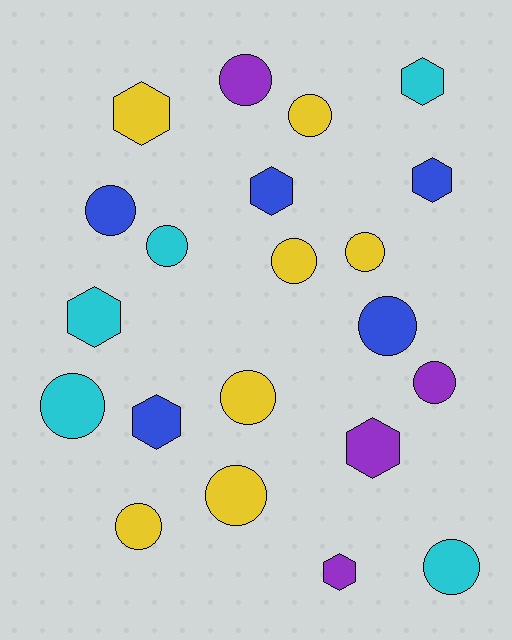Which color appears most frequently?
Yellow, with 7 objects.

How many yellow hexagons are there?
There is 1 yellow hexagon.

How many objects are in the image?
There are 21 objects.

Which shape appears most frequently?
Circle, with 13 objects.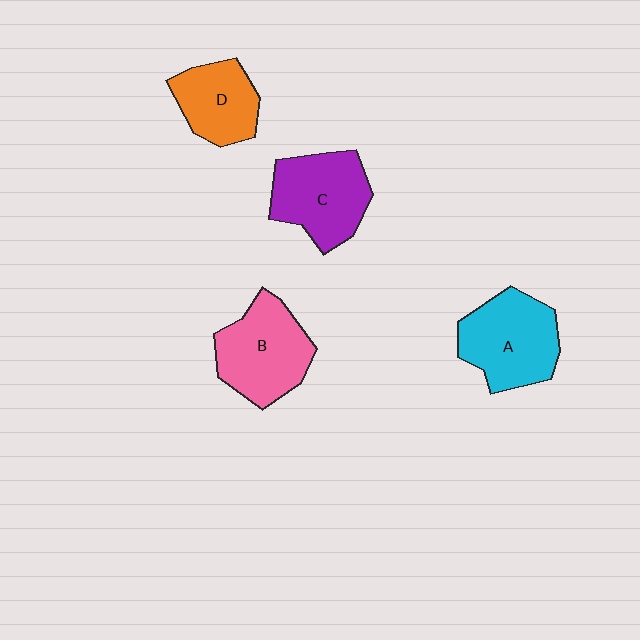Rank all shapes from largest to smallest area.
From largest to smallest: A (cyan), B (pink), C (purple), D (orange).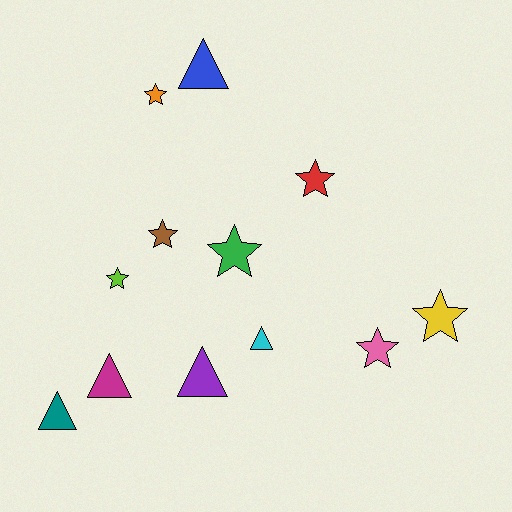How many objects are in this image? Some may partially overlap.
There are 12 objects.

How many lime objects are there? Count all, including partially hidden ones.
There is 1 lime object.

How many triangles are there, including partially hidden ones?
There are 5 triangles.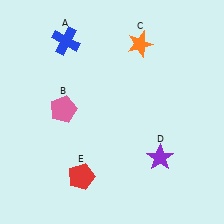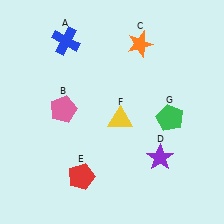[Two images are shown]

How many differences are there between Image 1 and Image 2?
There are 2 differences between the two images.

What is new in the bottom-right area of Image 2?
A green pentagon (G) was added in the bottom-right area of Image 2.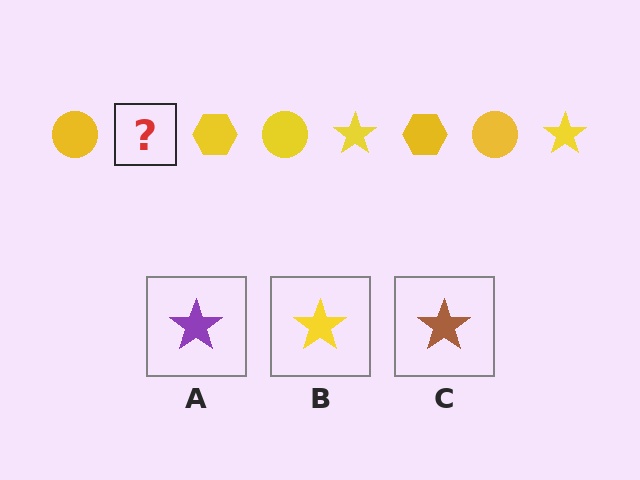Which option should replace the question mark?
Option B.